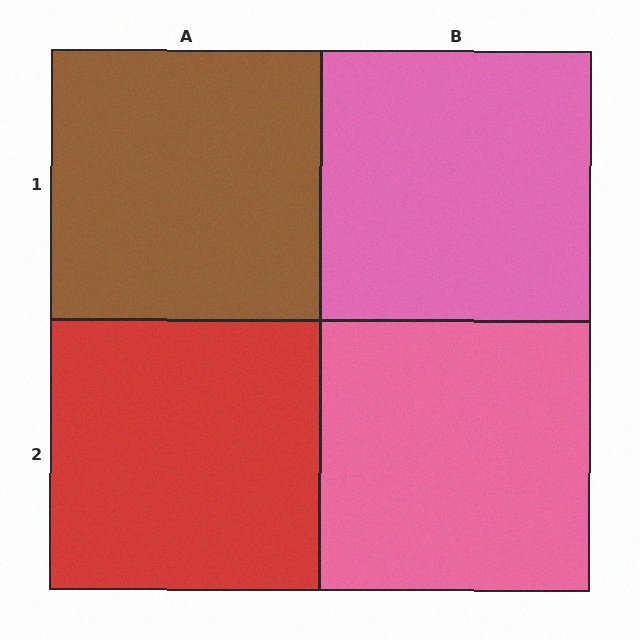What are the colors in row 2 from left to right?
Red, pink.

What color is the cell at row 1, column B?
Pink.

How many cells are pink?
2 cells are pink.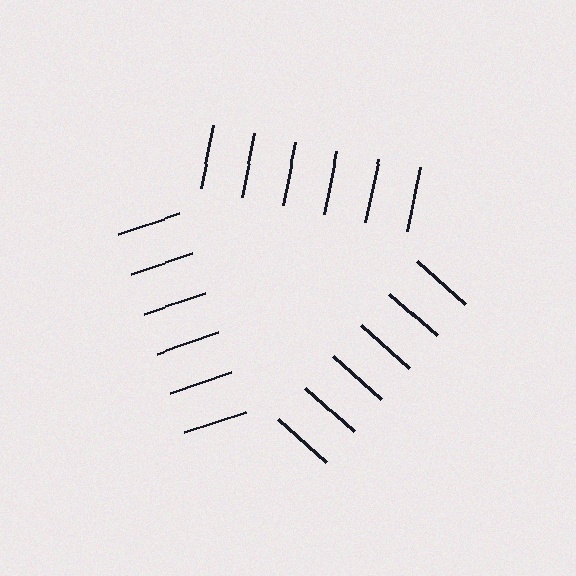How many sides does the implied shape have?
3 sides — the line-ends trace a triangle.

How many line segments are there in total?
18 — 6 along each of the 3 edges.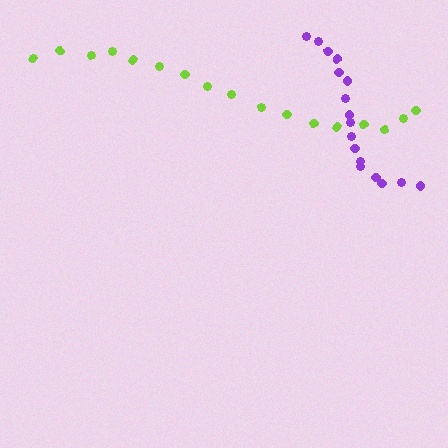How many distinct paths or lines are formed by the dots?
There are 2 distinct paths.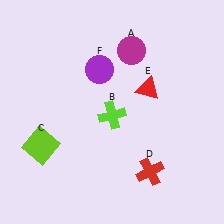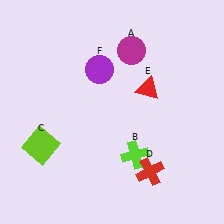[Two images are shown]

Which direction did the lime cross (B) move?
The lime cross (B) moved down.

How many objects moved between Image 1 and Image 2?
1 object moved between the two images.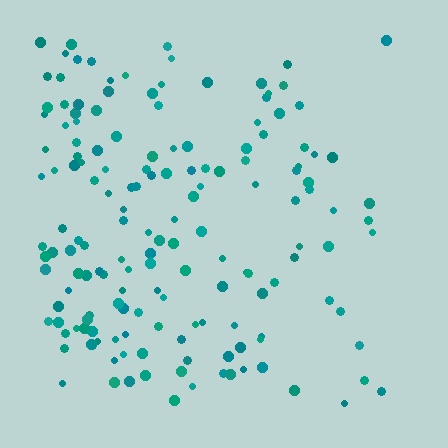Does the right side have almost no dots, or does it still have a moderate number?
Still a moderate number, just noticeably fewer than the left.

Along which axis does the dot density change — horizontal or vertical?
Horizontal.